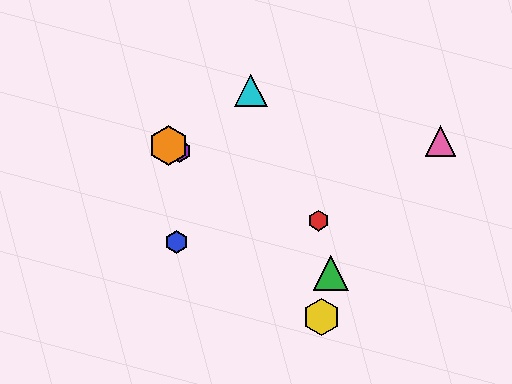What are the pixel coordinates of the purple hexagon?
The purple hexagon is at (179, 151).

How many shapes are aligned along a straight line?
3 shapes (the red hexagon, the purple hexagon, the orange hexagon) are aligned along a straight line.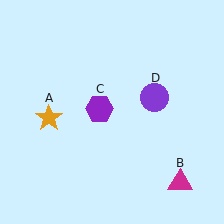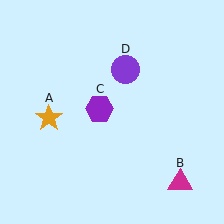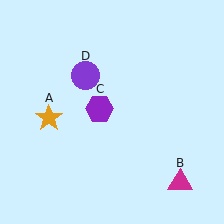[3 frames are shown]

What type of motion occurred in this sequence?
The purple circle (object D) rotated counterclockwise around the center of the scene.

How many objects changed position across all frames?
1 object changed position: purple circle (object D).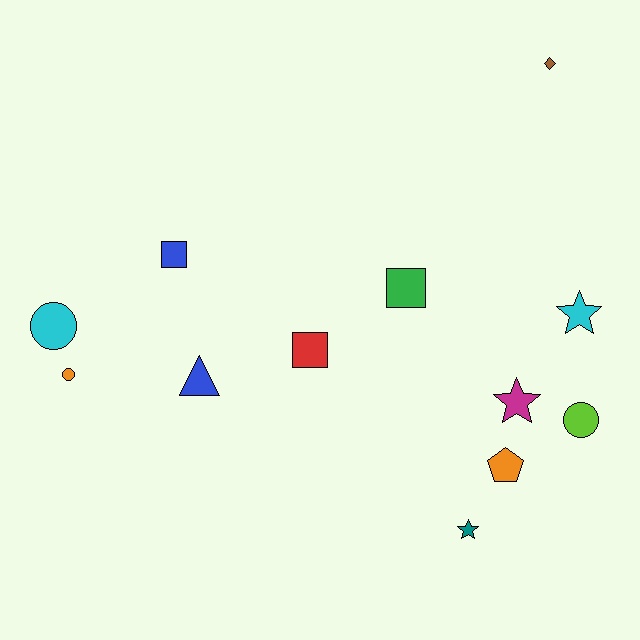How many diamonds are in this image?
There is 1 diamond.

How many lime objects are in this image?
There is 1 lime object.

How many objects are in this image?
There are 12 objects.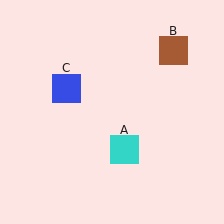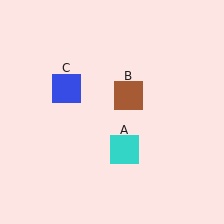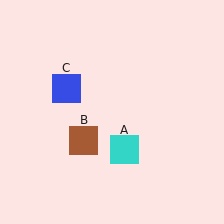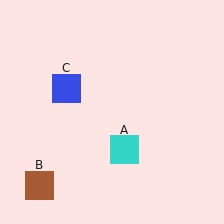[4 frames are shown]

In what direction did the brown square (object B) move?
The brown square (object B) moved down and to the left.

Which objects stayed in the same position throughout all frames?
Cyan square (object A) and blue square (object C) remained stationary.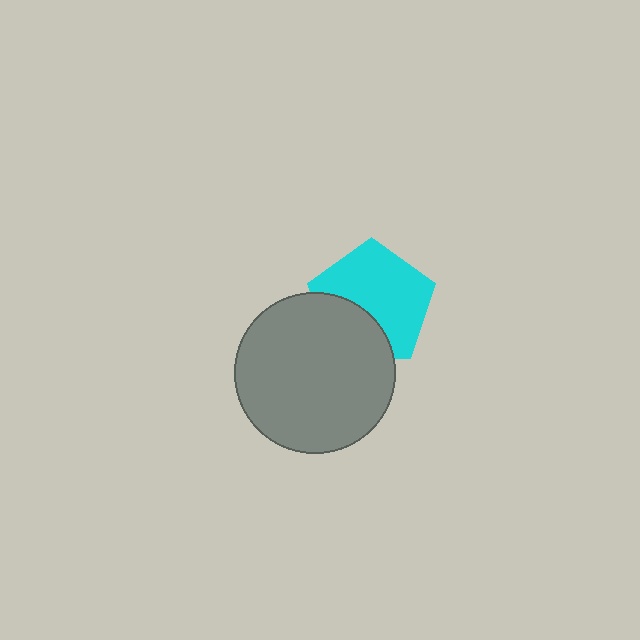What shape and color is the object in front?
The object in front is a gray circle.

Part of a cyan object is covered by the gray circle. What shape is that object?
It is a pentagon.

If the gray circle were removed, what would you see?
You would see the complete cyan pentagon.